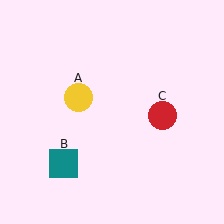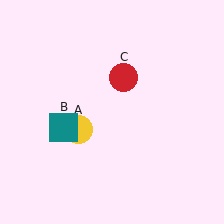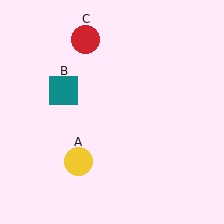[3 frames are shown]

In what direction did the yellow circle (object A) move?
The yellow circle (object A) moved down.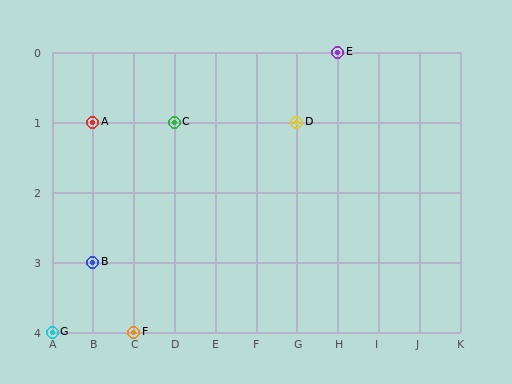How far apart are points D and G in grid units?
Points D and G are 6 columns and 3 rows apart (about 6.7 grid units diagonally).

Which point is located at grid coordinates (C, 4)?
Point F is at (C, 4).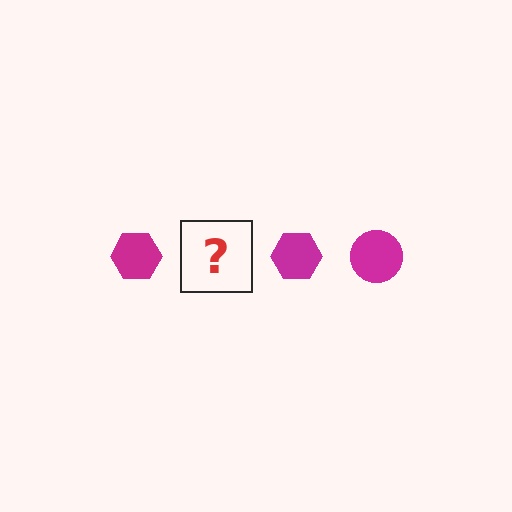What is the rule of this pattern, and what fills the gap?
The rule is that the pattern cycles through hexagon, circle shapes in magenta. The gap should be filled with a magenta circle.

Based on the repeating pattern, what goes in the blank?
The blank should be a magenta circle.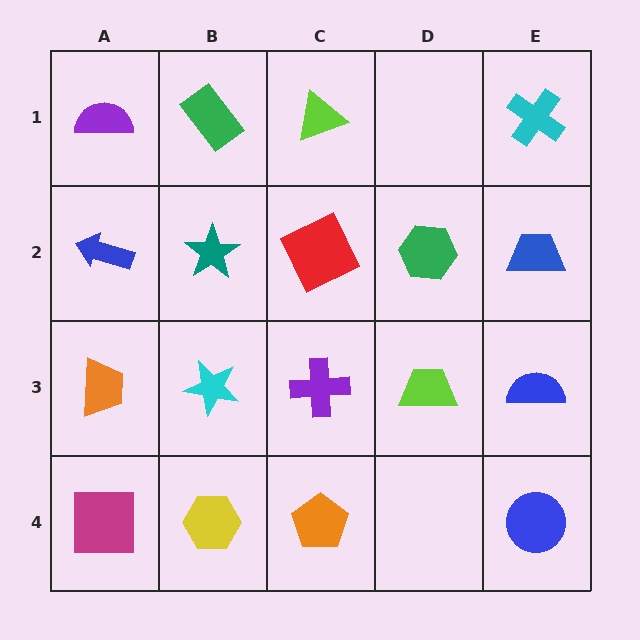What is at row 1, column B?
A green rectangle.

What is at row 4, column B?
A yellow hexagon.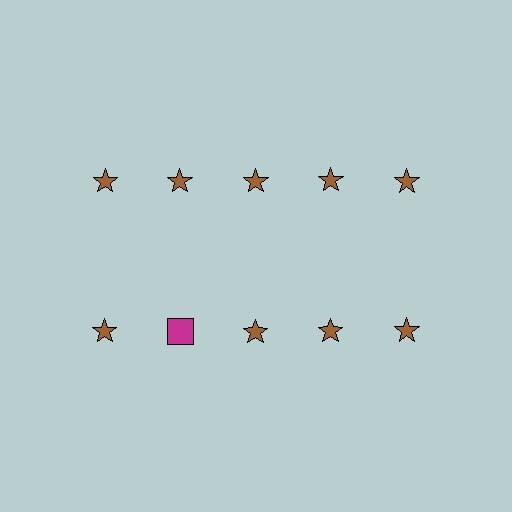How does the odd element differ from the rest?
It differs in both color (magenta instead of brown) and shape (square instead of star).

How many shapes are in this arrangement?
There are 10 shapes arranged in a grid pattern.